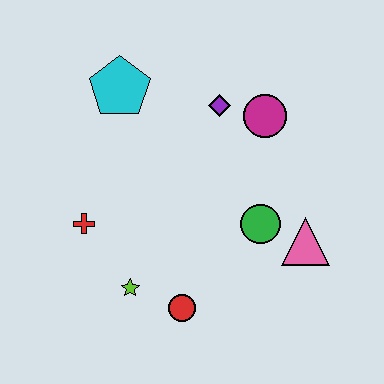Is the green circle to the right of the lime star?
Yes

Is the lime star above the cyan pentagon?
No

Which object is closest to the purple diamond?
The magenta circle is closest to the purple diamond.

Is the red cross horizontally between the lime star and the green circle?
No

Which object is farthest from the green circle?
The cyan pentagon is farthest from the green circle.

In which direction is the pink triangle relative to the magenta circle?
The pink triangle is below the magenta circle.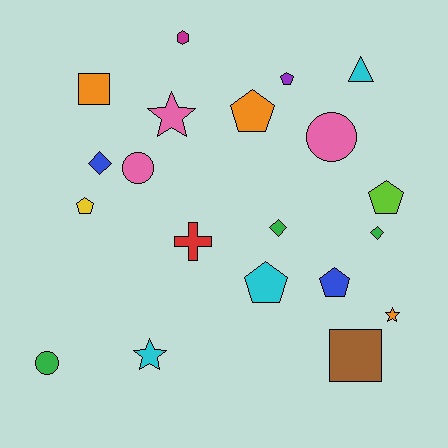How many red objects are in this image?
There is 1 red object.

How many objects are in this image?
There are 20 objects.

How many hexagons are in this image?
There is 1 hexagon.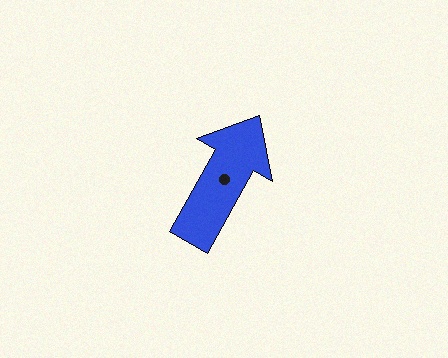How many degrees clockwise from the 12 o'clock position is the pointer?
Approximately 29 degrees.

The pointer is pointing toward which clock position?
Roughly 1 o'clock.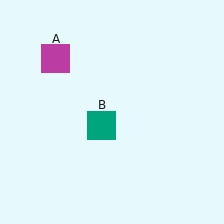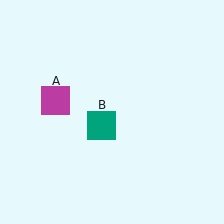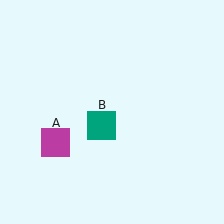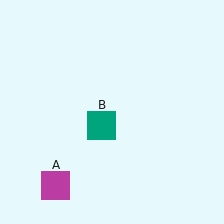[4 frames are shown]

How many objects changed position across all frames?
1 object changed position: magenta square (object A).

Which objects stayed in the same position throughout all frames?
Teal square (object B) remained stationary.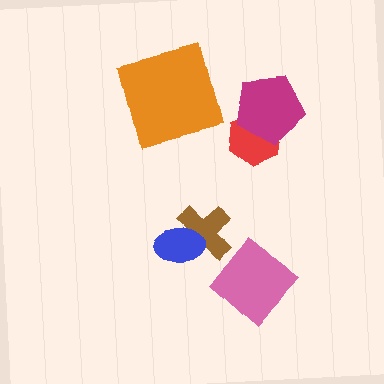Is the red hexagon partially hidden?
Yes, it is partially covered by another shape.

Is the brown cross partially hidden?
Yes, it is partially covered by another shape.